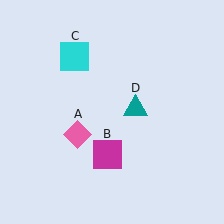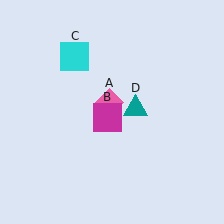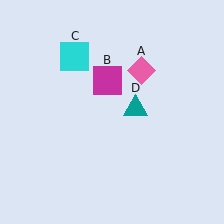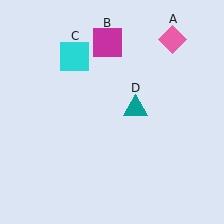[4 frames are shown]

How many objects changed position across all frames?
2 objects changed position: pink diamond (object A), magenta square (object B).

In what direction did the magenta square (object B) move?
The magenta square (object B) moved up.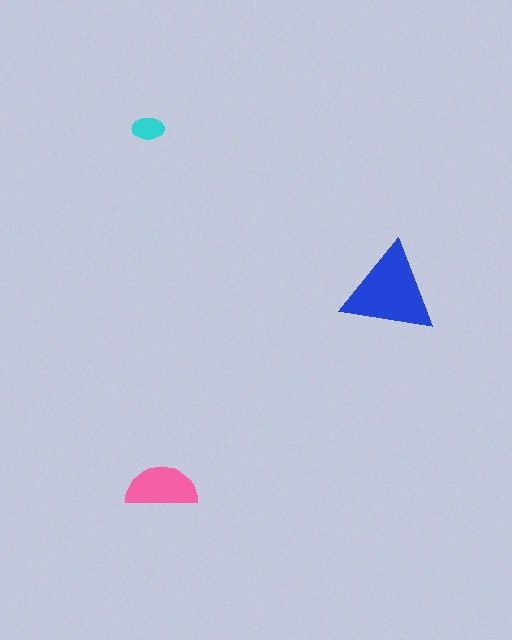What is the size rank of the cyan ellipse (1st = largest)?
3rd.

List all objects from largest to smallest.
The blue triangle, the pink semicircle, the cyan ellipse.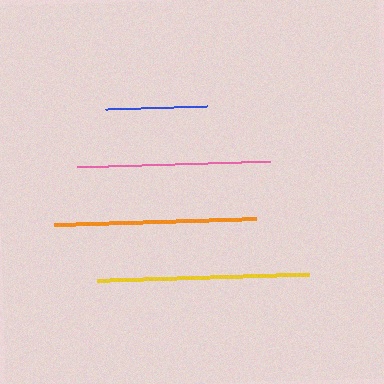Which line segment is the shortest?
The blue line is the shortest at approximately 101 pixels.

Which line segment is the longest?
The yellow line is the longest at approximately 211 pixels.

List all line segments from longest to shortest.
From longest to shortest: yellow, orange, pink, blue.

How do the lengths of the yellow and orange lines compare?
The yellow and orange lines are approximately the same length.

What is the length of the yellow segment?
The yellow segment is approximately 211 pixels long.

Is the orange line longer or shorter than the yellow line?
The yellow line is longer than the orange line.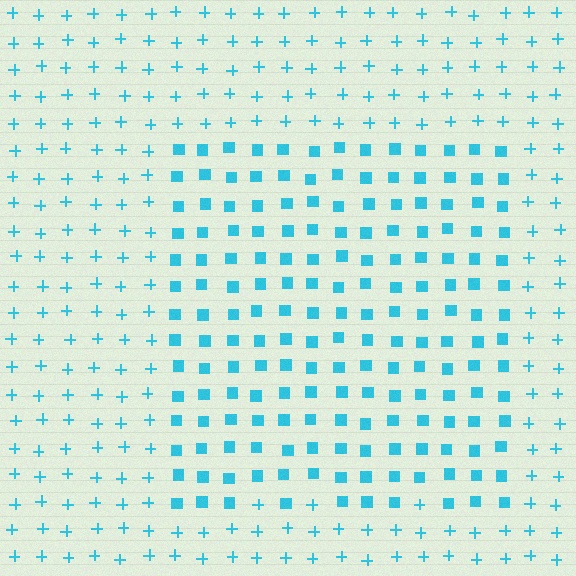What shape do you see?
I see a rectangle.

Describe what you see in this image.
The image is filled with small cyan elements arranged in a uniform grid. A rectangle-shaped region contains squares, while the surrounding area contains plus signs. The boundary is defined purely by the change in element shape.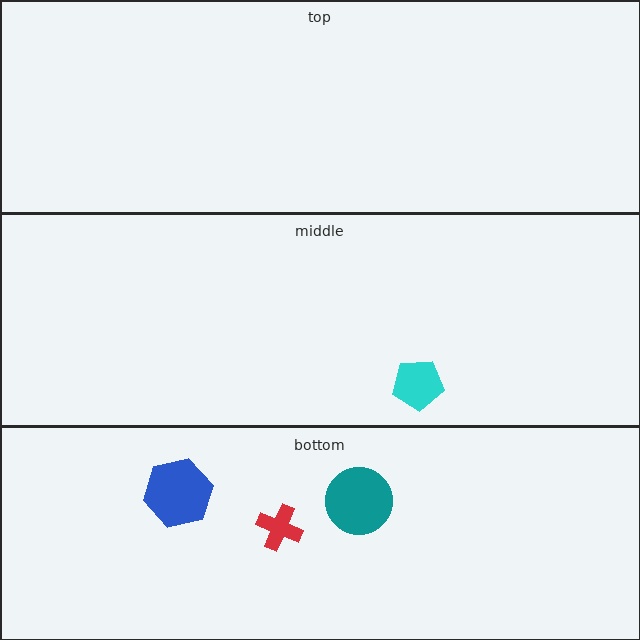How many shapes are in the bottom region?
3.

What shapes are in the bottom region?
The teal circle, the blue hexagon, the red cross.